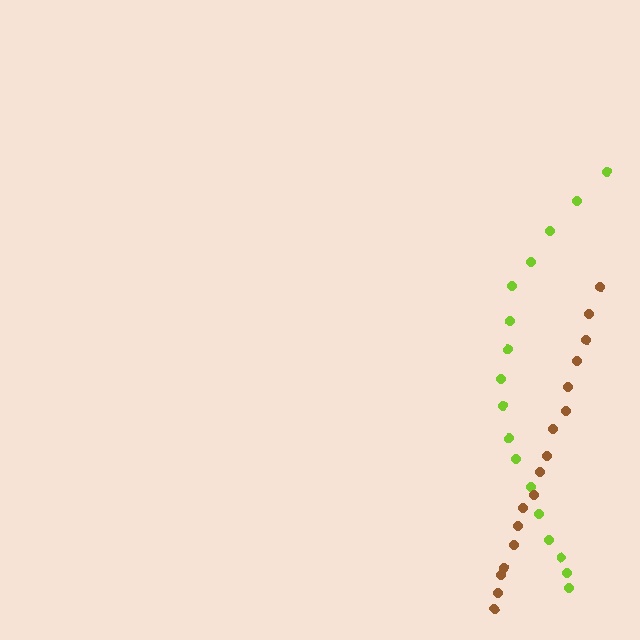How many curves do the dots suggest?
There are 2 distinct paths.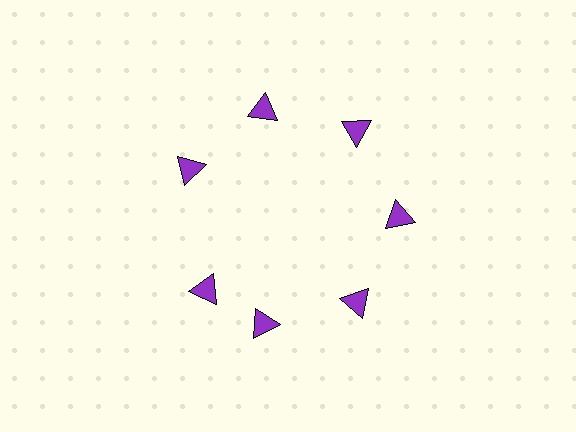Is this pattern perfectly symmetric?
No. The 7 purple triangles are arranged in a ring, but one element near the 8 o'clock position is rotated out of alignment along the ring, breaking the 7-fold rotational symmetry.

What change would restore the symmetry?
The symmetry would be restored by rotating it back into even spacing with its neighbors so that all 7 triangles sit at equal angles and equal distance from the center.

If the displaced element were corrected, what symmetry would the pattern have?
It would have 7-fold rotational symmetry — the pattern would map onto itself every 51 degrees.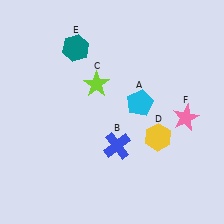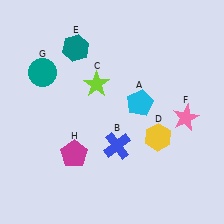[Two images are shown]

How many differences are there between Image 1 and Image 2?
There are 2 differences between the two images.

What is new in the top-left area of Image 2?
A teal circle (G) was added in the top-left area of Image 2.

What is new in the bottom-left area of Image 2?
A magenta pentagon (H) was added in the bottom-left area of Image 2.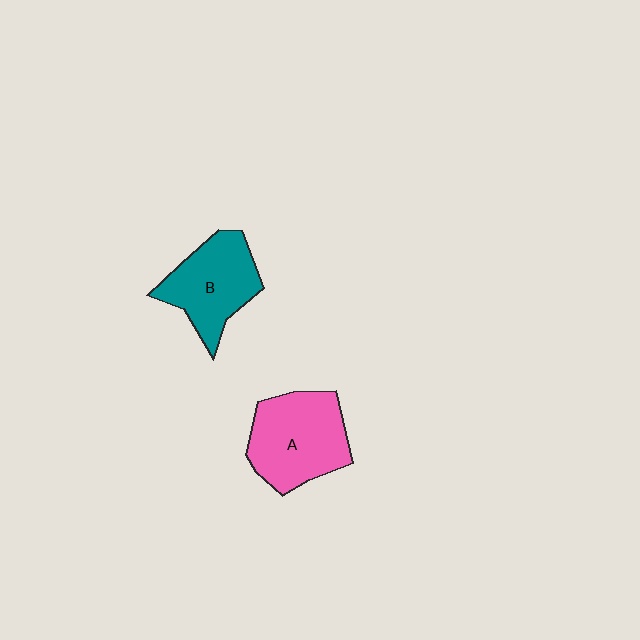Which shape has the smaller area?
Shape B (teal).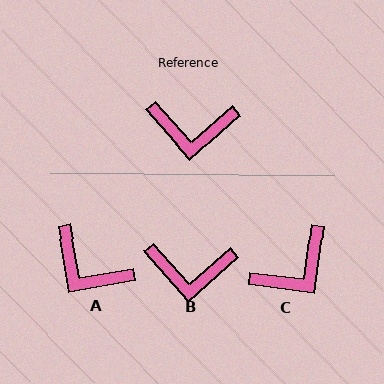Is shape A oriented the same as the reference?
No, it is off by about 32 degrees.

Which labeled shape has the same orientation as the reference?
B.